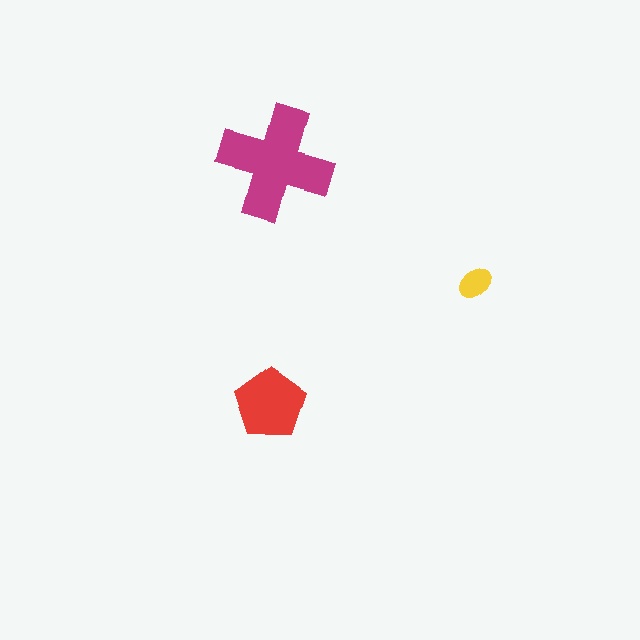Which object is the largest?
The magenta cross.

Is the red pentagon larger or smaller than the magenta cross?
Smaller.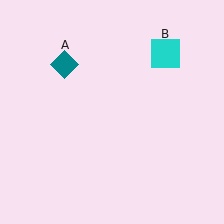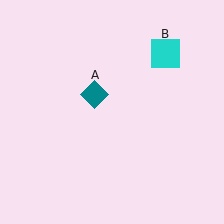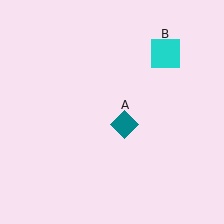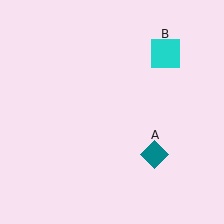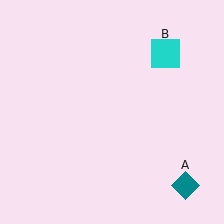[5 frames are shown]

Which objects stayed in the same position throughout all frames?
Cyan square (object B) remained stationary.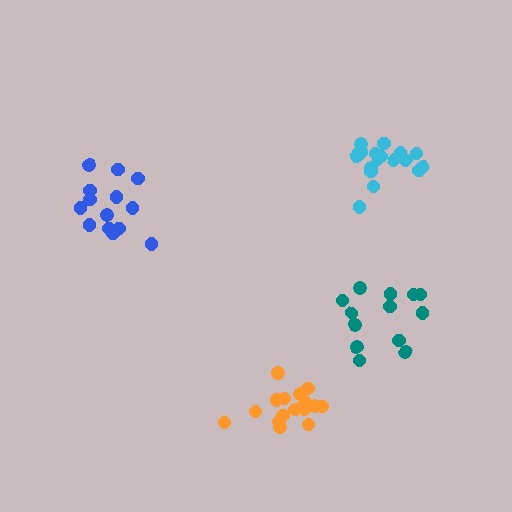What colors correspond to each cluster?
The clusters are colored: orange, cyan, teal, blue.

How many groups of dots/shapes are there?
There are 4 groups.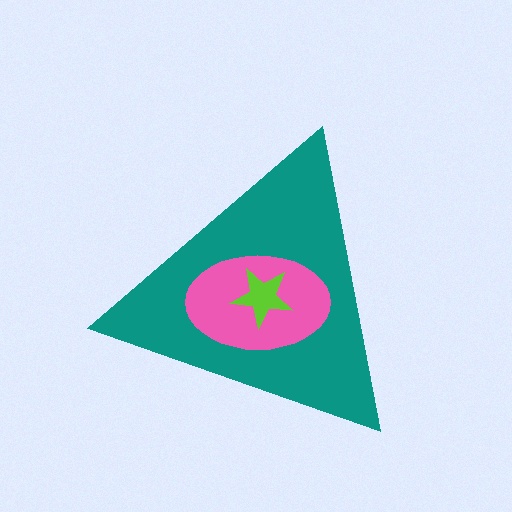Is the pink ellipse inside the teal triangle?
Yes.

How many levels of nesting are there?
3.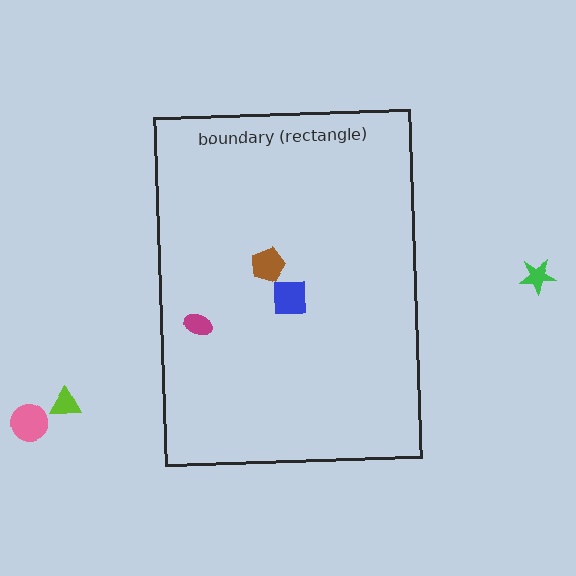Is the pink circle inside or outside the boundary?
Outside.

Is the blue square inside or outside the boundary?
Inside.